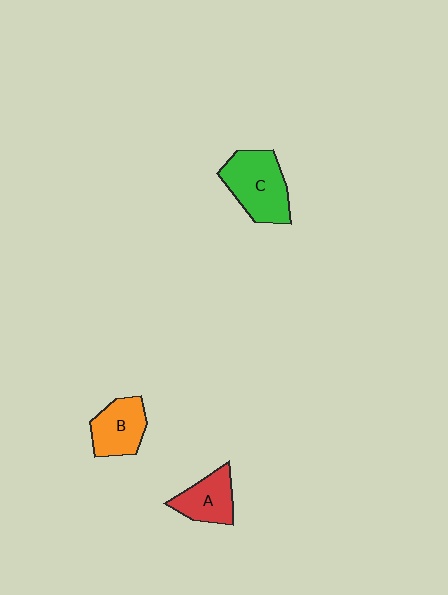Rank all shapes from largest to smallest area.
From largest to smallest: C (green), B (orange), A (red).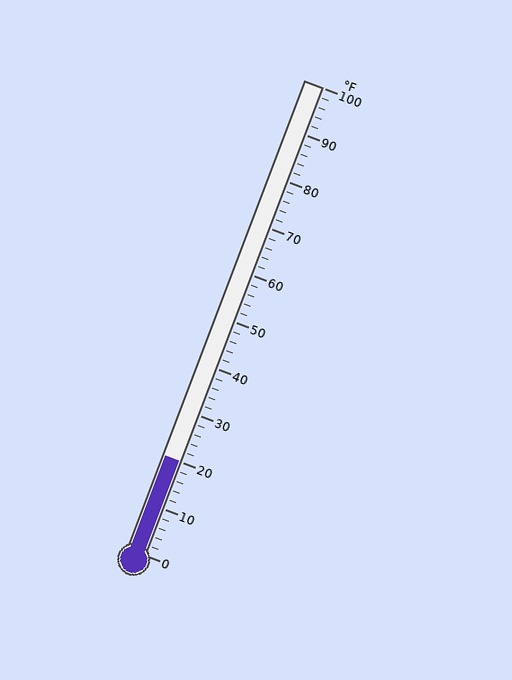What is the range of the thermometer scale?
The thermometer scale ranges from 0°F to 100°F.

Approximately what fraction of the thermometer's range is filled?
The thermometer is filled to approximately 20% of its range.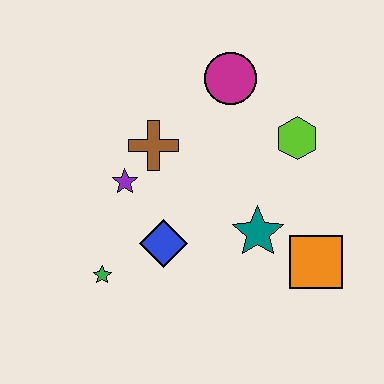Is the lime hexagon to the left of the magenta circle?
No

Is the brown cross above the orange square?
Yes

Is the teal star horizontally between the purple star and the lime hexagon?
Yes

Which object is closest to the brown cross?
The purple star is closest to the brown cross.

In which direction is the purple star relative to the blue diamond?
The purple star is above the blue diamond.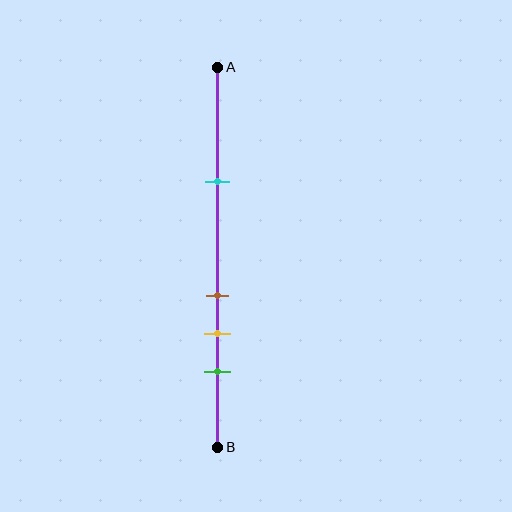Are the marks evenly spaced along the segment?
No, the marks are not evenly spaced.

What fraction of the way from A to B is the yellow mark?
The yellow mark is approximately 70% (0.7) of the way from A to B.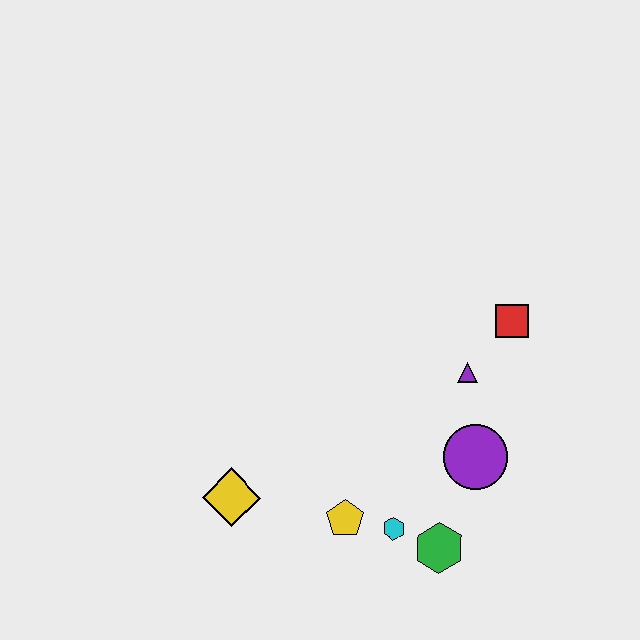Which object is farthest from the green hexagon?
The red square is farthest from the green hexagon.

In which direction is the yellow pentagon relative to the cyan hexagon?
The yellow pentagon is to the left of the cyan hexagon.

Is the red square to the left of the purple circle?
No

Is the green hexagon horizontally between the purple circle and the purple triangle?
No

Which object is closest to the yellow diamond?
The yellow pentagon is closest to the yellow diamond.